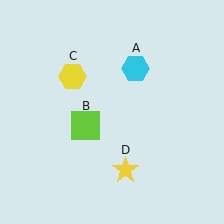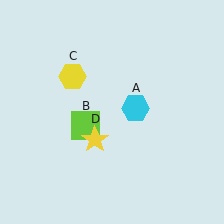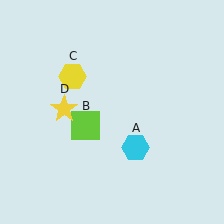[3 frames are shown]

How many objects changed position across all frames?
2 objects changed position: cyan hexagon (object A), yellow star (object D).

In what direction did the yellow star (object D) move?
The yellow star (object D) moved up and to the left.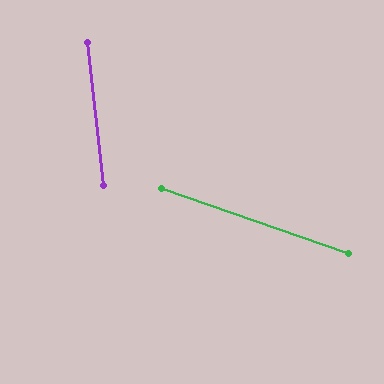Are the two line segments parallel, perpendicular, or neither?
Neither parallel nor perpendicular — they differ by about 65°.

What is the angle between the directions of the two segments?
Approximately 65 degrees.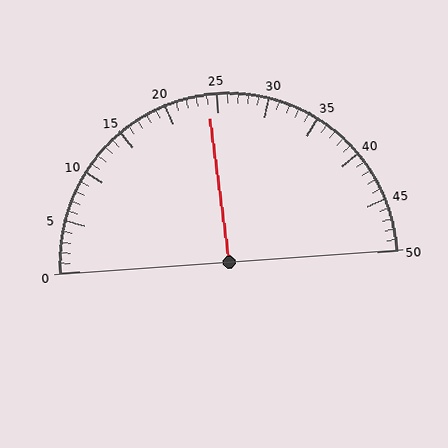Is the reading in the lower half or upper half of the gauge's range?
The reading is in the lower half of the range (0 to 50).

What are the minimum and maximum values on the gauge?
The gauge ranges from 0 to 50.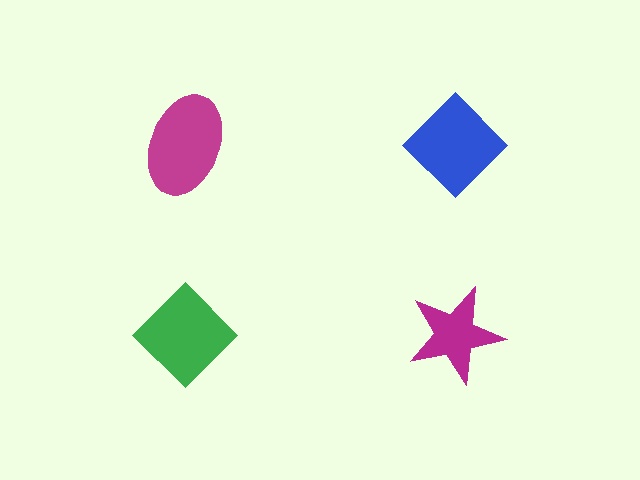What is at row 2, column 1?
A green diamond.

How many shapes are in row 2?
2 shapes.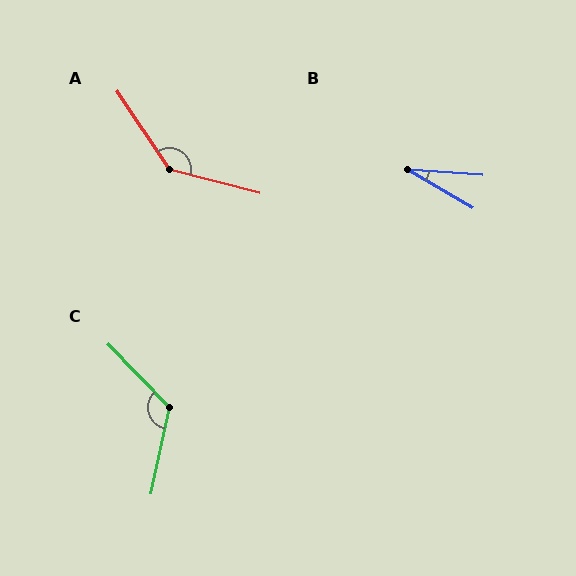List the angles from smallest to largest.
B (26°), C (124°), A (138°).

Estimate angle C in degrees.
Approximately 124 degrees.